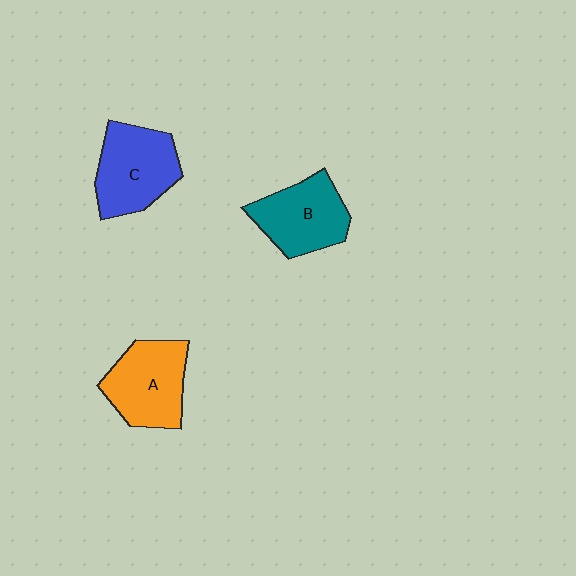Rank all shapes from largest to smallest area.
From largest to smallest: C (blue), A (orange), B (teal).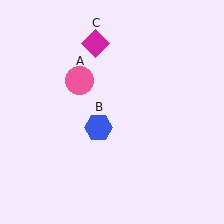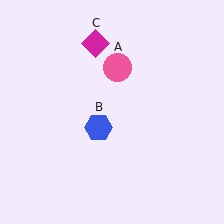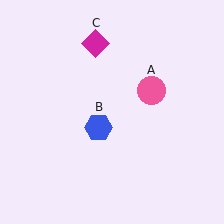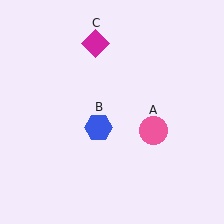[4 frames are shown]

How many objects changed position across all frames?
1 object changed position: pink circle (object A).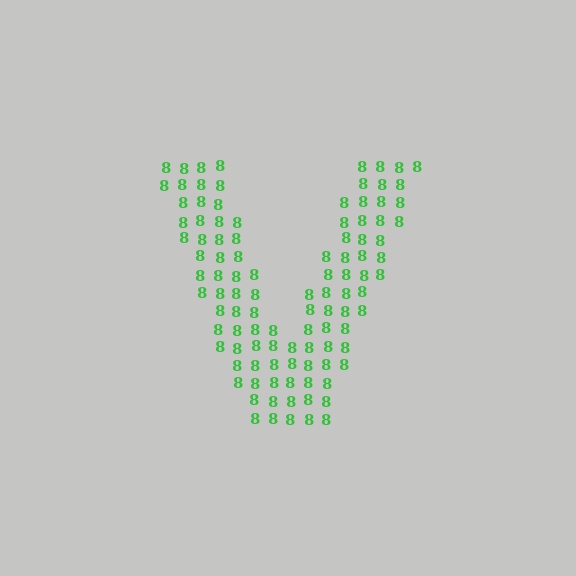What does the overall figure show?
The overall figure shows the letter V.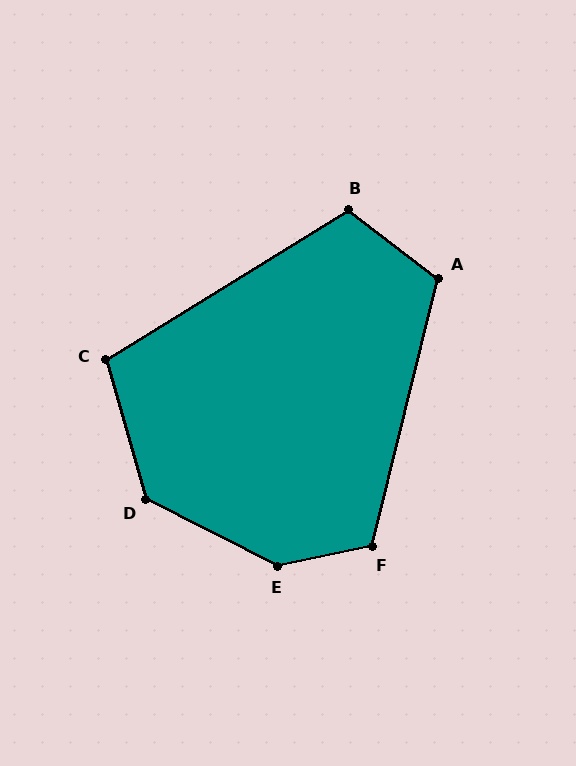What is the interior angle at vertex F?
Approximately 116 degrees (obtuse).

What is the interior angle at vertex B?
Approximately 111 degrees (obtuse).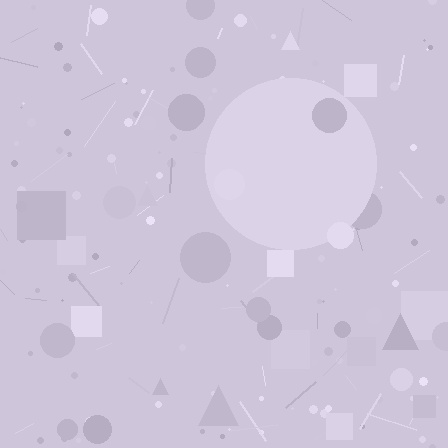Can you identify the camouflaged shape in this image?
The camouflaged shape is a circle.